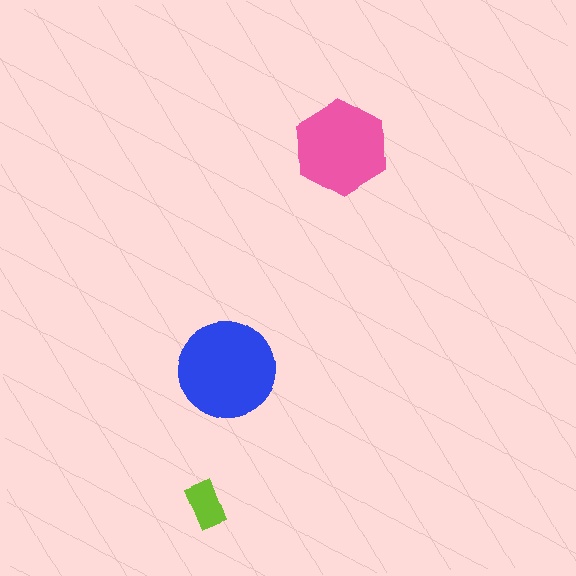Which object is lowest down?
The lime rectangle is bottommost.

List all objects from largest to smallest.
The blue circle, the pink hexagon, the lime rectangle.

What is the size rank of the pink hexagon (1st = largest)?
2nd.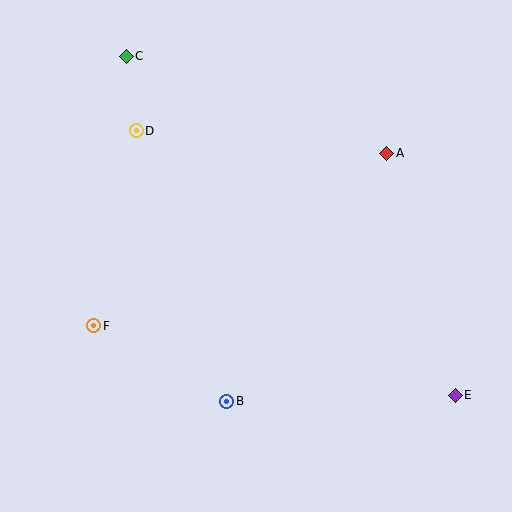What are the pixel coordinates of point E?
Point E is at (455, 395).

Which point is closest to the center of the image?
Point B at (227, 401) is closest to the center.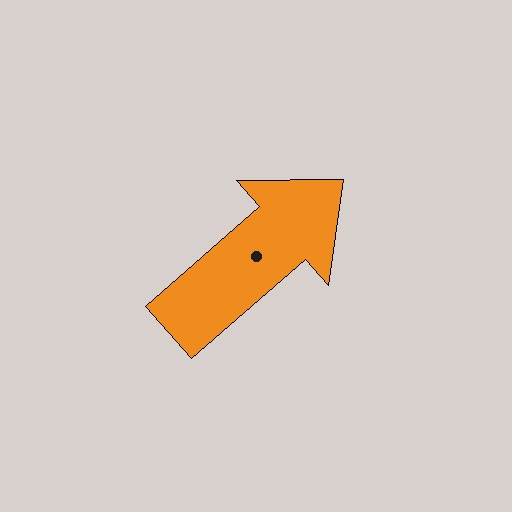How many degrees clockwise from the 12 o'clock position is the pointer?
Approximately 49 degrees.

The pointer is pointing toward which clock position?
Roughly 2 o'clock.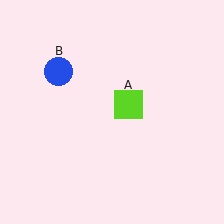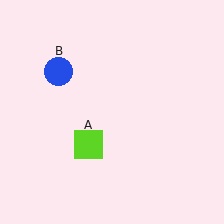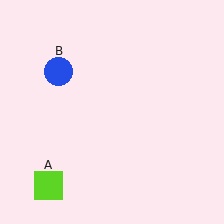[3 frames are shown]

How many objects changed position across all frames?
1 object changed position: lime square (object A).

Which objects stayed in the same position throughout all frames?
Blue circle (object B) remained stationary.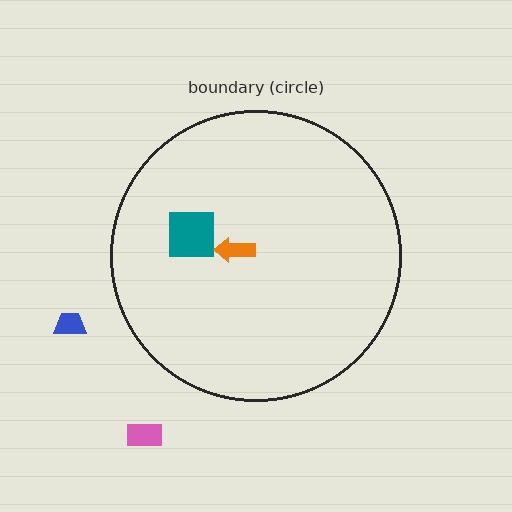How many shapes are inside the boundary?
2 inside, 2 outside.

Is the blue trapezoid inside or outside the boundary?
Outside.